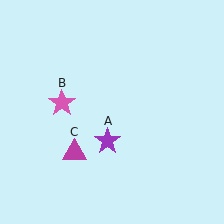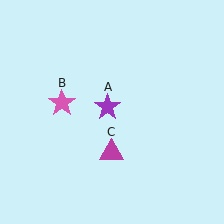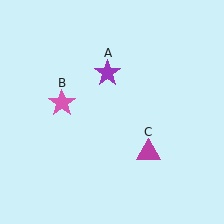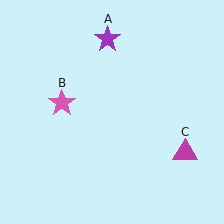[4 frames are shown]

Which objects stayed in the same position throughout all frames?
Pink star (object B) remained stationary.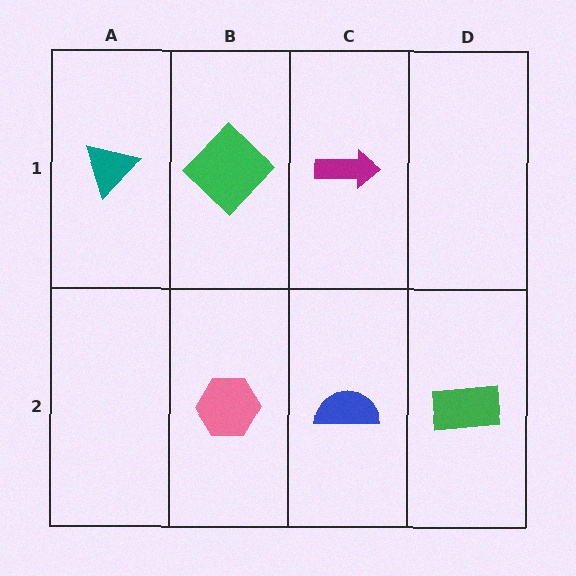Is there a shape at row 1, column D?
No, that cell is empty.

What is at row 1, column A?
A teal triangle.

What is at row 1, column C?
A magenta arrow.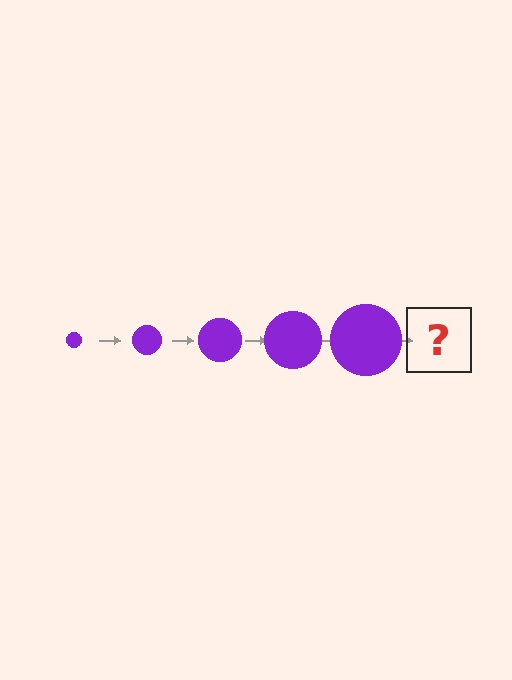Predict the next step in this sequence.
The next step is a purple circle, larger than the previous one.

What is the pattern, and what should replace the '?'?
The pattern is that the circle gets progressively larger each step. The '?' should be a purple circle, larger than the previous one.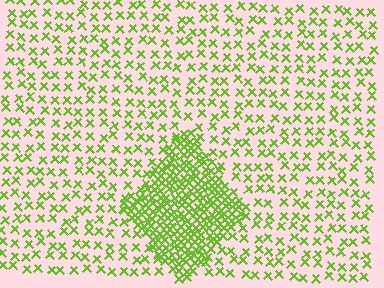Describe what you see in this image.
The image contains small lime elements arranged at two different densities. A diamond-shaped region is visible where the elements are more densely packed than the surrounding area.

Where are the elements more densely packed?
The elements are more densely packed inside the diamond boundary.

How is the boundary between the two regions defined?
The boundary is defined by a change in element density (approximately 2.8x ratio). All elements are the same color, size, and shape.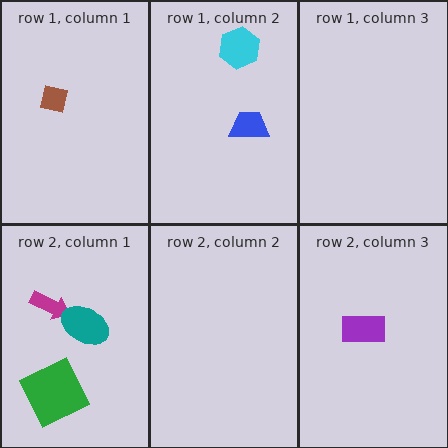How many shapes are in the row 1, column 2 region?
2.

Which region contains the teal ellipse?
The row 2, column 1 region.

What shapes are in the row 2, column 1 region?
The magenta arrow, the teal ellipse, the green square.